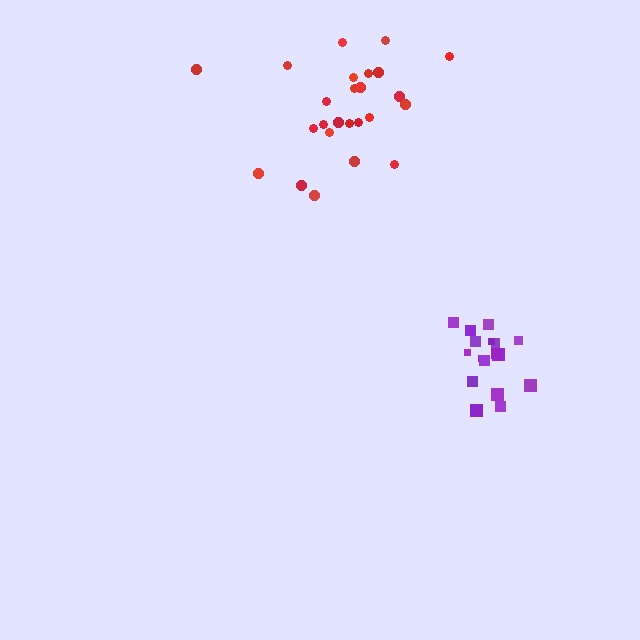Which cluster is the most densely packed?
Purple.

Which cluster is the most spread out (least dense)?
Red.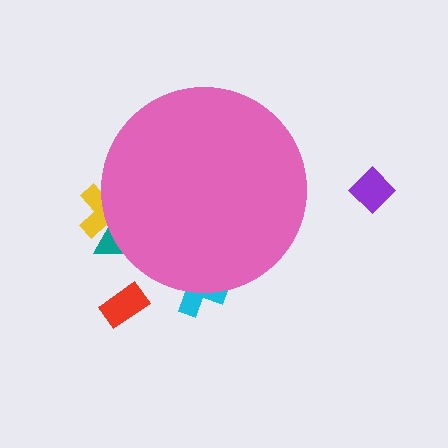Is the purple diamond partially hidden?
No, the purple diamond is fully visible.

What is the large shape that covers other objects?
A pink circle.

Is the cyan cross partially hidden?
Yes, the cyan cross is partially hidden behind the pink circle.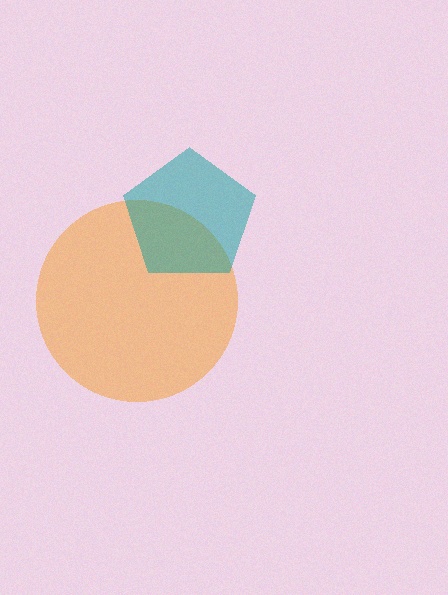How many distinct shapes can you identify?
There are 2 distinct shapes: an orange circle, a teal pentagon.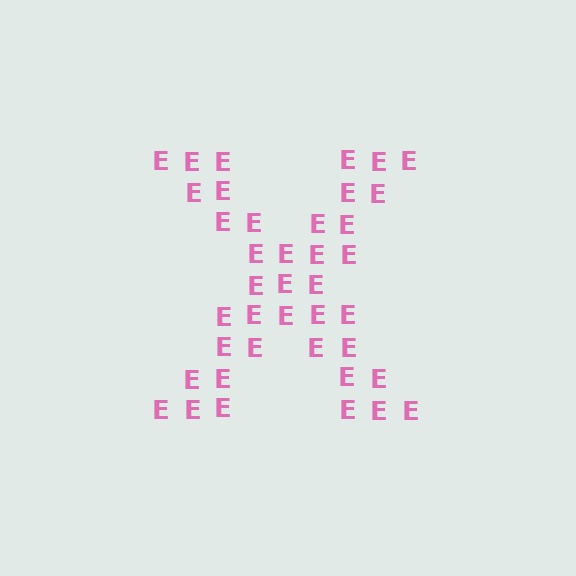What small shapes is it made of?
It is made of small letter E's.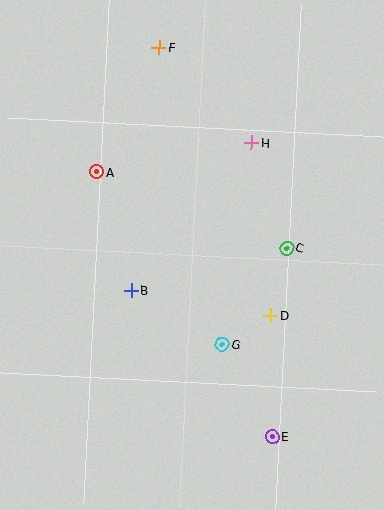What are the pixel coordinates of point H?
Point H is at (251, 143).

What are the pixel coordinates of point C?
Point C is at (287, 248).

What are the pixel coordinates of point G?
Point G is at (222, 345).